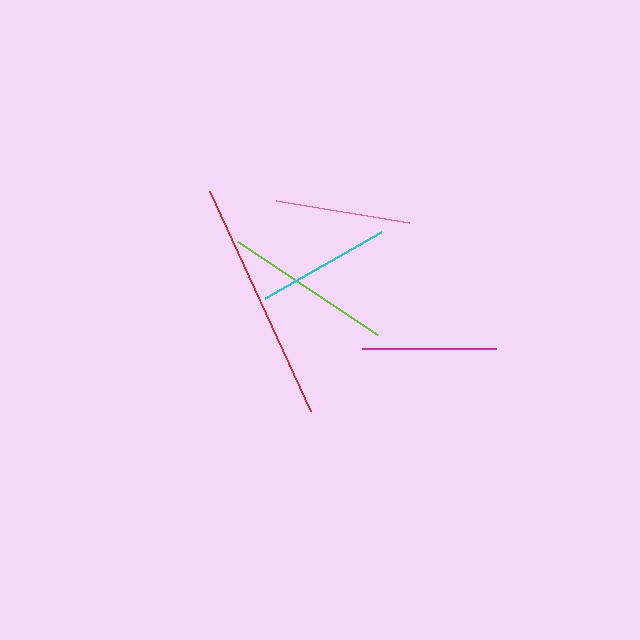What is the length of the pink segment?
The pink segment is approximately 136 pixels long.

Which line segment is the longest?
The red line is the longest at approximately 242 pixels.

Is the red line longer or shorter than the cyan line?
The red line is longer than the cyan line.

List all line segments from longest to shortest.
From longest to shortest: red, lime, pink, magenta, cyan.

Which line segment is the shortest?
The cyan line is the shortest at approximately 134 pixels.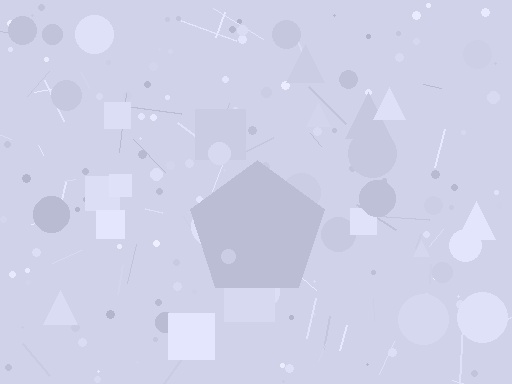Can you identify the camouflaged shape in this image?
The camouflaged shape is a pentagon.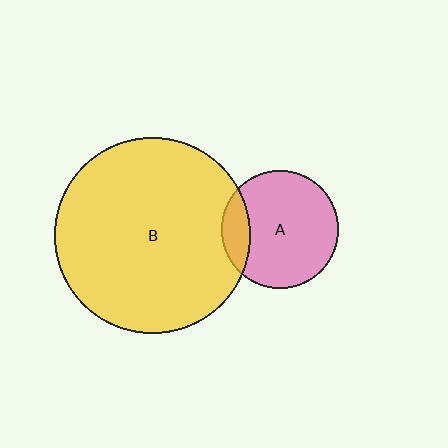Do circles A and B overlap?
Yes.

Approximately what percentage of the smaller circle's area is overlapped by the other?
Approximately 15%.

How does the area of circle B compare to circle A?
Approximately 2.8 times.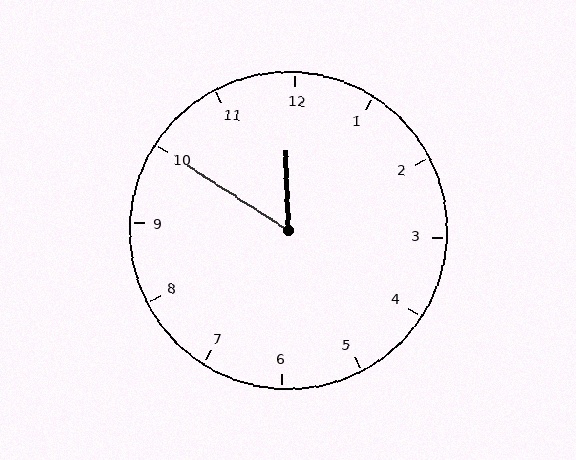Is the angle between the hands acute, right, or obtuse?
It is acute.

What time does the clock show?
11:50.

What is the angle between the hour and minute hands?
Approximately 55 degrees.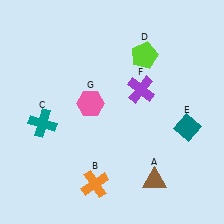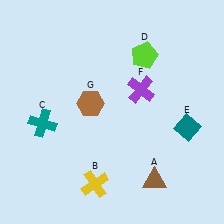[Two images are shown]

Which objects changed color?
B changed from orange to yellow. G changed from pink to brown.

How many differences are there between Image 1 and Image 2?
There are 2 differences between the two images.